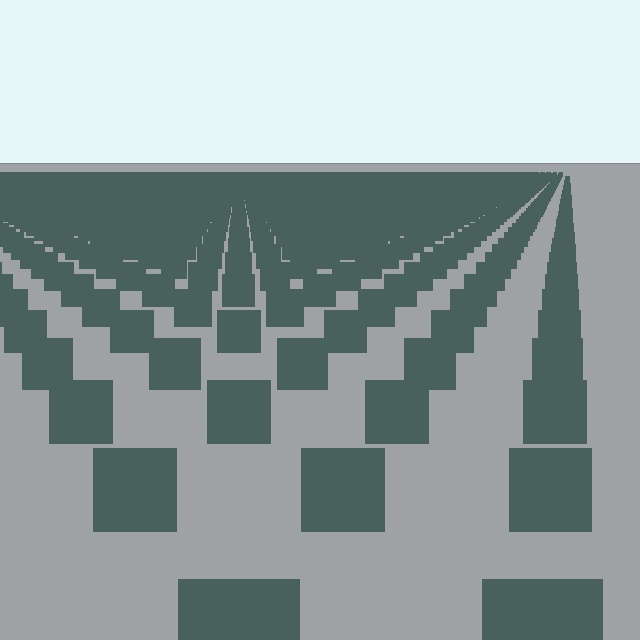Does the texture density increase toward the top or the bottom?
Density increases toward the top.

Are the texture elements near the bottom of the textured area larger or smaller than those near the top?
Larger. Near the bottom, elements are closer to the viewer and appear at a bigger on-screen size.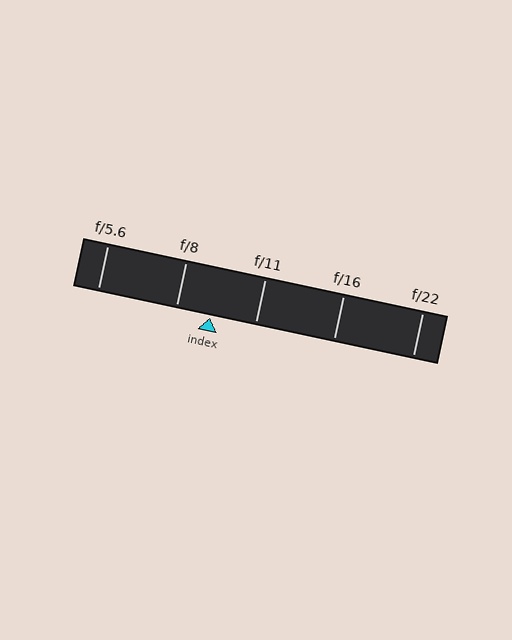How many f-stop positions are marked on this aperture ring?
There are 5 f-stop positions marked.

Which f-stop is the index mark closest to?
The index mark is closest to f/8.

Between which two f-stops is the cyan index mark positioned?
The index mark is between f/8 and f/11.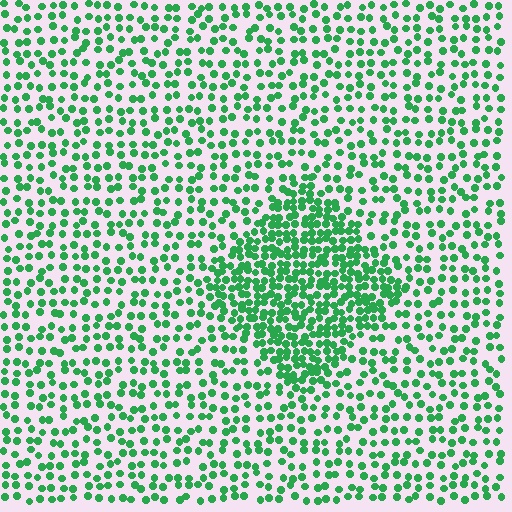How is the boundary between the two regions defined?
The boundary is defined by a change in element density (approximately 2.1x ratio). All elements are the same color, size, and shape.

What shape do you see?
I see a diamond.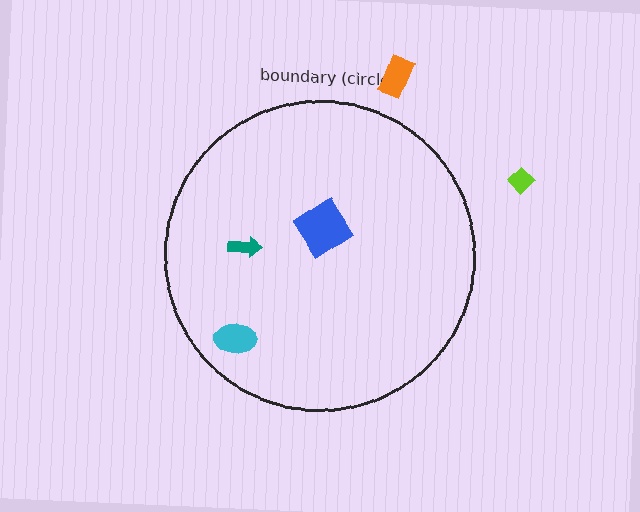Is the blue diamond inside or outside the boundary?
Inside.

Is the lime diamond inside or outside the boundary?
Outside.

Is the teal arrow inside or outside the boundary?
Inside.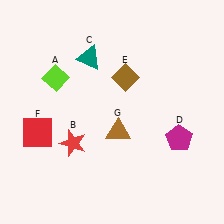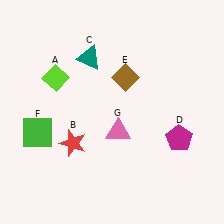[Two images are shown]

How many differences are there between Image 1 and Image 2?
There are 2 differences between the two images.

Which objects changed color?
F changed from red to green. G changed from brown to pink.